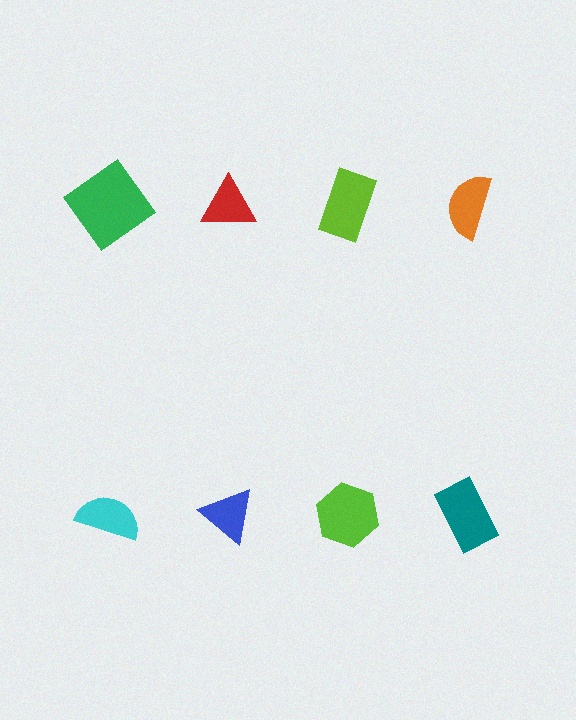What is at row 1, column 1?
A green diamond.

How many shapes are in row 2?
4 shapes.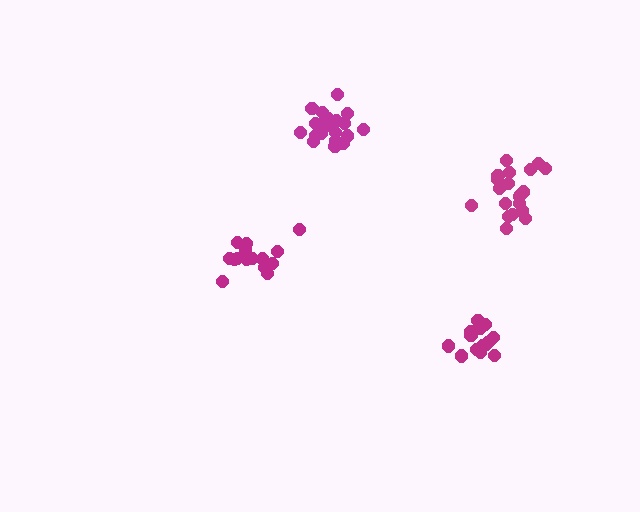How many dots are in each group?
Group 1: 15 dots, Group 2: 16 dots, Group 3: 20 dots, Group 4: 20 dots (71 total).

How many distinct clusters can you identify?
There are 4 distinct clusters.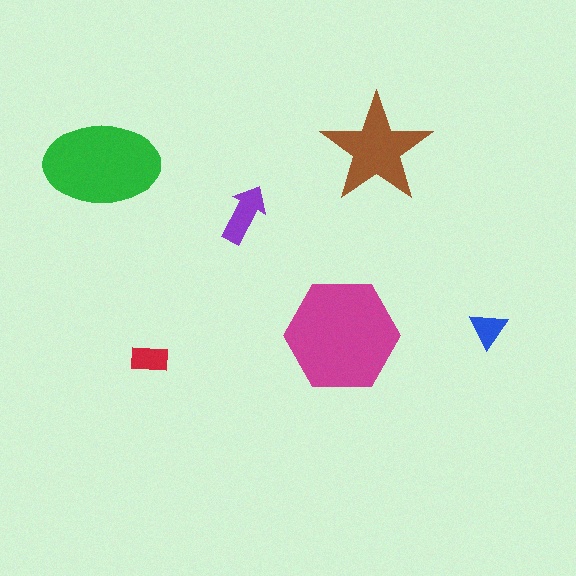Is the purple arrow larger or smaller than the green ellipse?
Smaller.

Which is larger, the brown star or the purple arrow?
The brown star.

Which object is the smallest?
The blue triangle.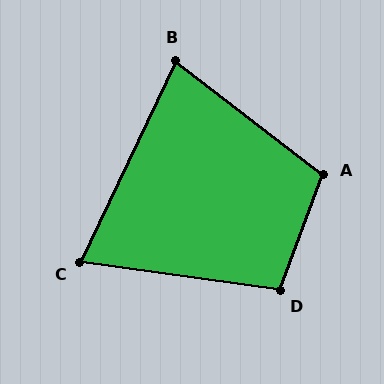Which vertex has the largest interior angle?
A, at approximately 107 degrees.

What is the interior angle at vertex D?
Approximately 102 degrees (obtuse).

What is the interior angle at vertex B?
Approximately 78 degrees (acute).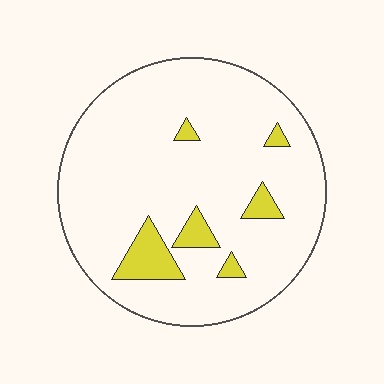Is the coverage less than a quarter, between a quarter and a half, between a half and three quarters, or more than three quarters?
Less than a quarter.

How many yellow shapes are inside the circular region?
6.